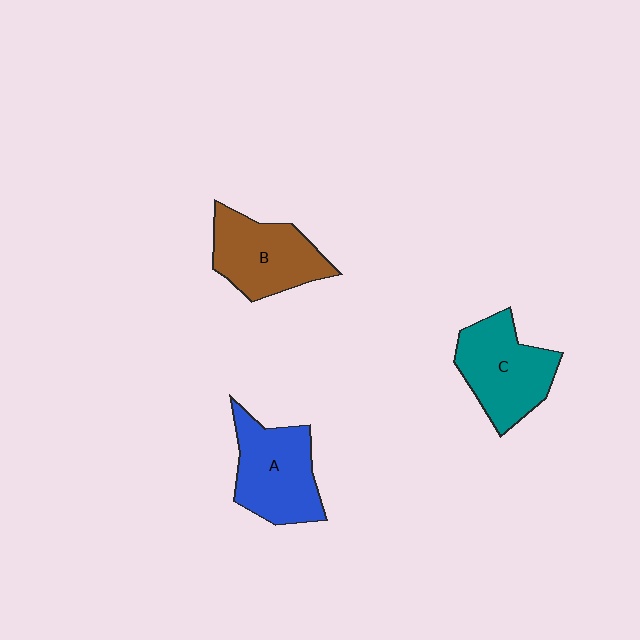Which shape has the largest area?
Shape C (teal).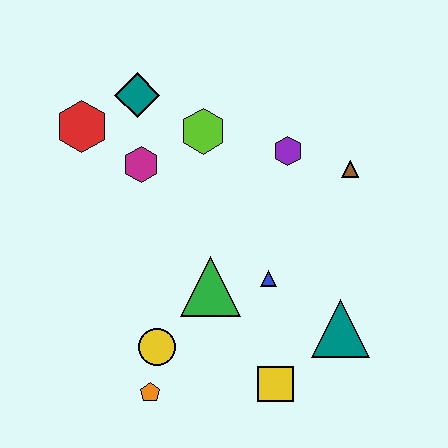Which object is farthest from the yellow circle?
The brown triangle is farthest from the yellow circle.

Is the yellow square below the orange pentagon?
No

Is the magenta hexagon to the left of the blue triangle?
Yes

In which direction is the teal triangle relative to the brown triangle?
The teal triangle is below the brown triangle.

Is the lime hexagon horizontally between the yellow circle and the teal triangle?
Yes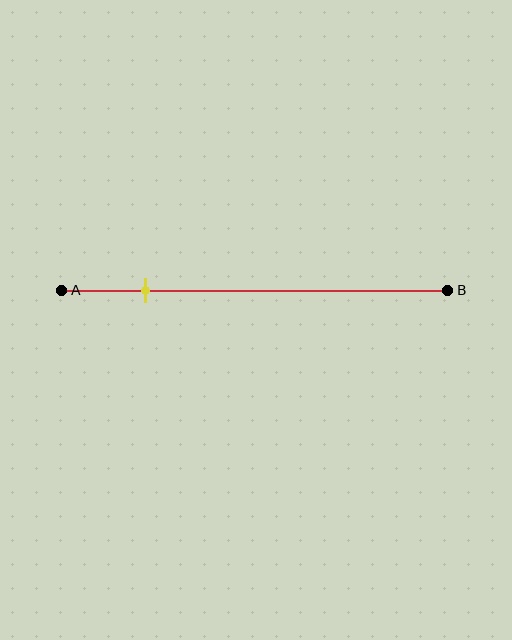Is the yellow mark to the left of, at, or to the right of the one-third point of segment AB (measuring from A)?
The yellow mark is to the left of the one-third point of segment AB.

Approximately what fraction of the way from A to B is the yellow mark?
The yellow mark is approximately 20% of the way from A to B.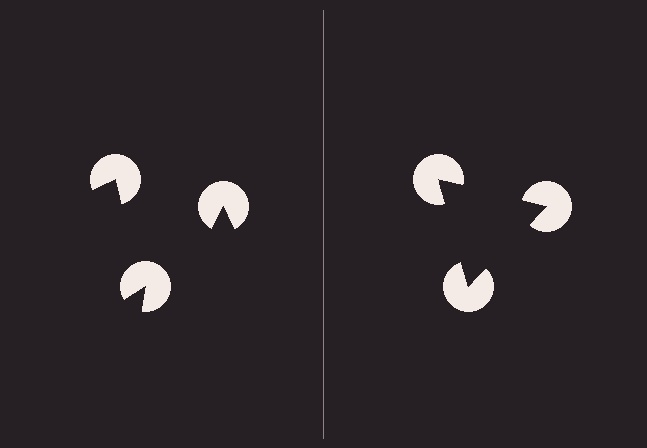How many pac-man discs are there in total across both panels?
6 — 3 on each side.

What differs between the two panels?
The pac-man discs are positioned identically on both sides; only the wedge orientations differ. On the right they align to a triangle; on the left they are misaligned.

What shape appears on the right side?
An illusory triangle.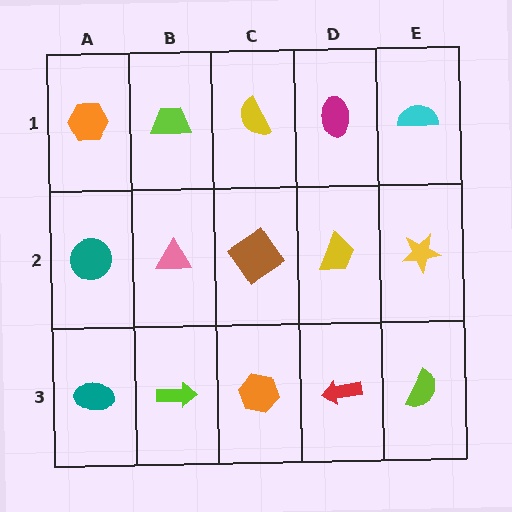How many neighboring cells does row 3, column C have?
3.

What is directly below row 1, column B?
A pink triangle.